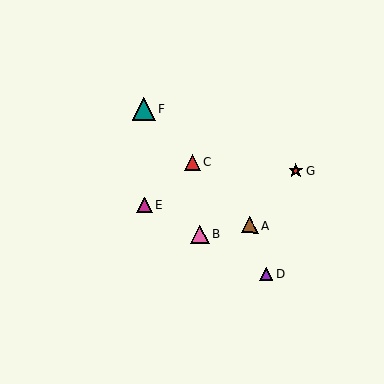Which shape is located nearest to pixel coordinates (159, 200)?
The magenta triangle (labeled E) at (144, 204) is nearest to that location.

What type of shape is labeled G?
Shape G is a red star.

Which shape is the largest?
The teal triangle (labeled F) is the largest.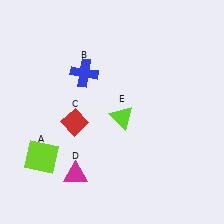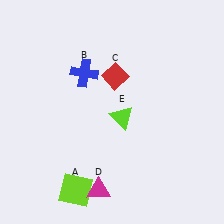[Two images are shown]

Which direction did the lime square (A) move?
The lime square (A) moved right.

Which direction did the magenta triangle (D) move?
The magenta triangle (D) moved right.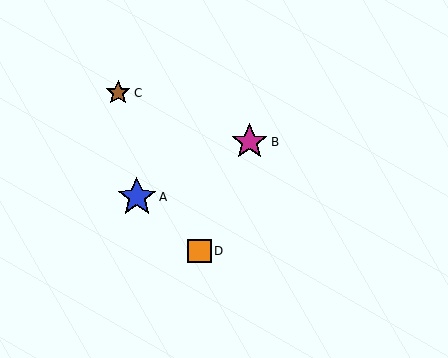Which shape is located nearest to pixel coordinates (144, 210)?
The blue star (labeled A) at (137, 197) is nearest to that location.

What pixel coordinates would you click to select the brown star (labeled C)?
Click at (118, 93) to select the brown star C.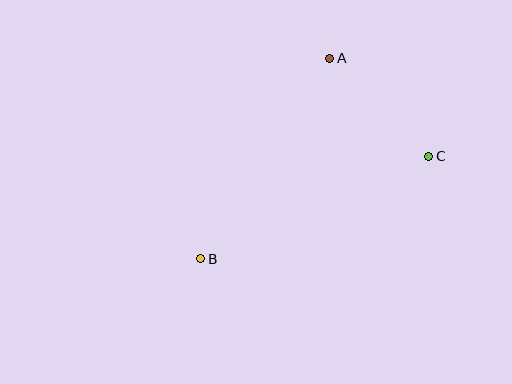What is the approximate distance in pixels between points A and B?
The distance between A and B is approximately 239 pixels.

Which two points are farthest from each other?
Points B and C are farthest from each other.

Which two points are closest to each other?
Points A and C are closest to each other.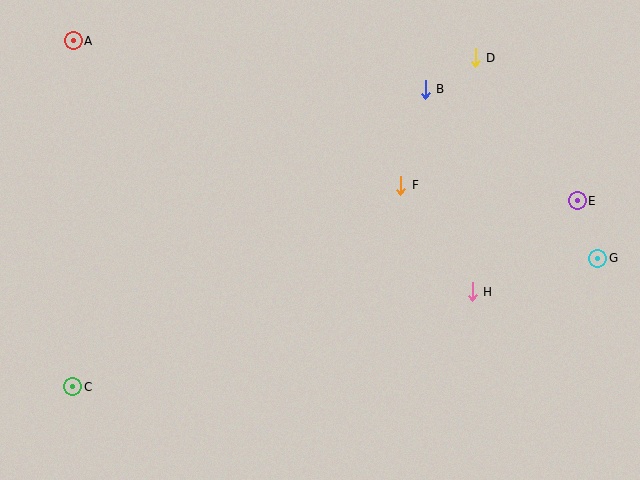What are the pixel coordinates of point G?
Point G is at (598, 258).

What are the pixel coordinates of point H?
Point H is at (472, 292).